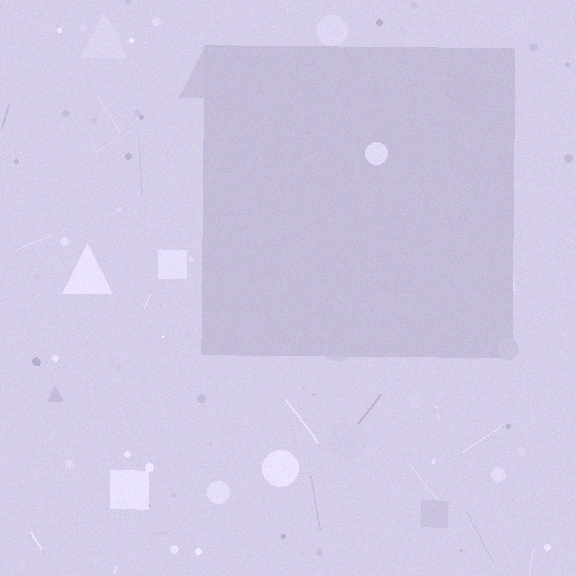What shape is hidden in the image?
A square is hidden in the image.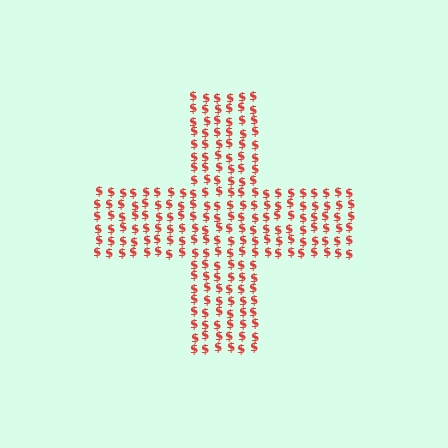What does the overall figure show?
The overall figure shows a cross.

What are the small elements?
The small elements are dollar signs.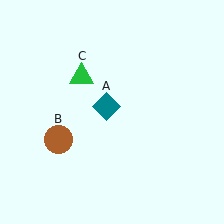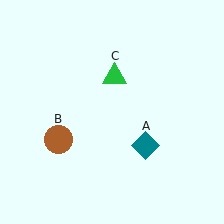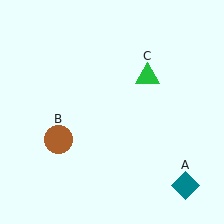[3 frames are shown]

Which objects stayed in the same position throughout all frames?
Brown circle (object B) remained stationary.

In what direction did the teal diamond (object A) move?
The teal diamond (object A) moved down and to the right.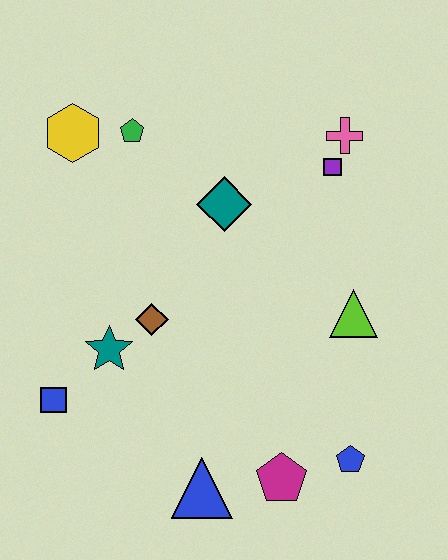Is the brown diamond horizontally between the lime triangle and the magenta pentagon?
No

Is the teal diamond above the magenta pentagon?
Yes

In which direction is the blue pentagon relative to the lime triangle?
The blue pentagon is below the lime triangle.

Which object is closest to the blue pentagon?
The magenta pentagon is closest to the blue pentagon.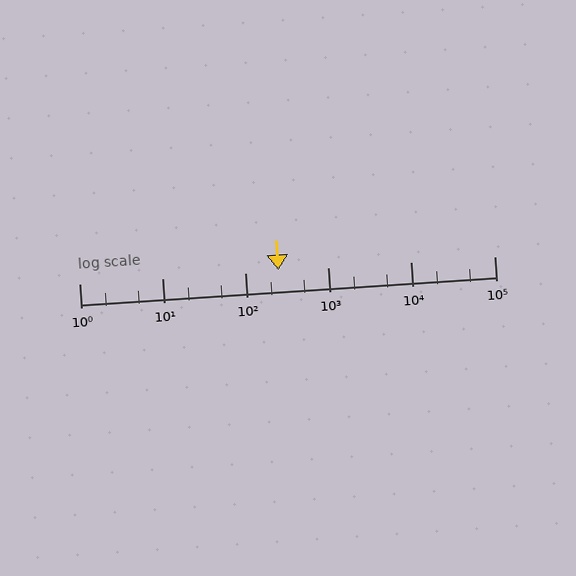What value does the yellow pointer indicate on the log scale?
The pointer indicates approximately 250.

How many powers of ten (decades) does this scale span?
The scale spans 5 decades, from 1 to 100000.